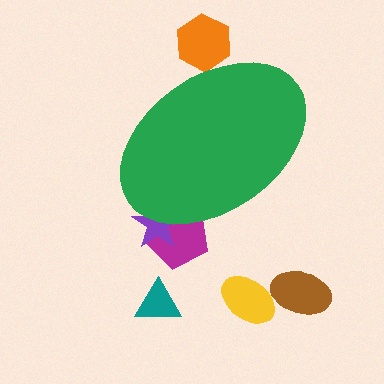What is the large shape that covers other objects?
A green ellipse.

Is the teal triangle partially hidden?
No, the teal triangle is fully visible.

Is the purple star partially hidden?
Yes, the purple star is partially hidden behind the green ellipse.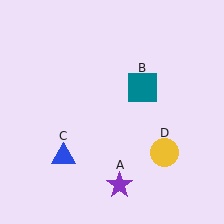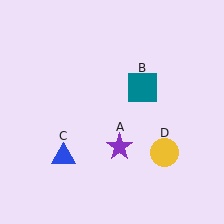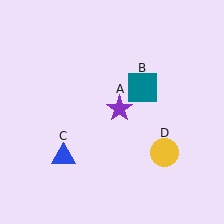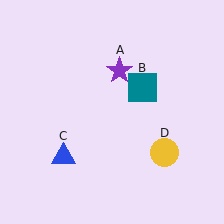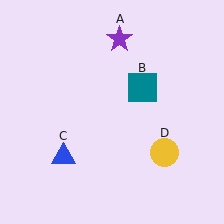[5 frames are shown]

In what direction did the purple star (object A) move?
The purple star (object A) moved up.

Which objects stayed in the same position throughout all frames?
Teal square (object B) and blue triangle (object C) and yellow circle (object D) remained stationary.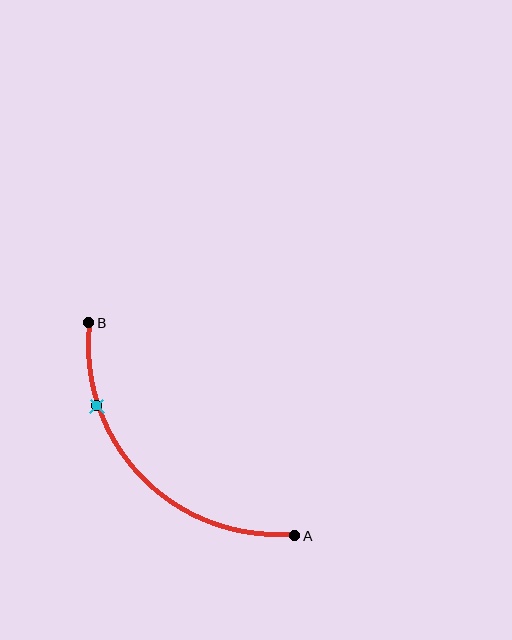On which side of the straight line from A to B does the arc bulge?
The arc bulges below and to the left of the straight line connecting A and B.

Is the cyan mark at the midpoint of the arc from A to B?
No. The cyan mark lies on the arc but is closer to endpoint B. The arc midpoint would be at the point on the curve equidistant along the arc from both A and B.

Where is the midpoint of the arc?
The arc midpoint is the point on the curve farthest from the straight line joining A and B. It sits below and to the left of that line.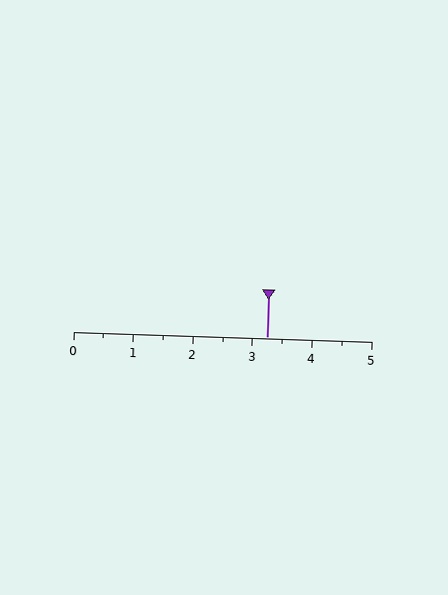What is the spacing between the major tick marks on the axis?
The major ticks are spaced 1 apart.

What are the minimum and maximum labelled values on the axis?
The axis runs from 0 to 5.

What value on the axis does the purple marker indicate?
The marker indicates approximately 3.2.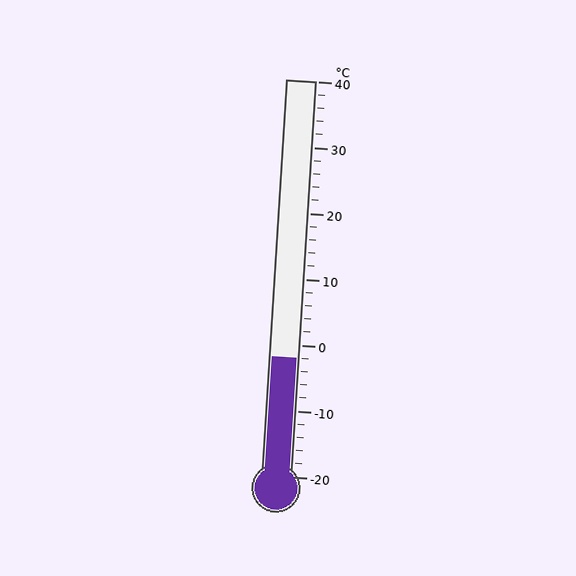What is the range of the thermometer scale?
The thermometer scale ranges from -20°C to 40°C.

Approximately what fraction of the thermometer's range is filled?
The thermometer is filled to approximately 30% of its range.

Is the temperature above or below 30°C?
The temperature is below 30°C.